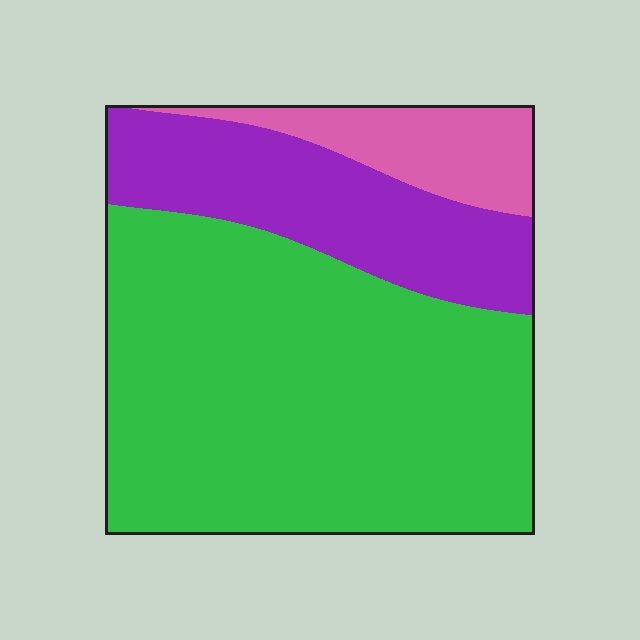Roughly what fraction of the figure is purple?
Purple takes up about one quarter (1/4) of the figure.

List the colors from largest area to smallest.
From largest to smallest: green, purple, pink.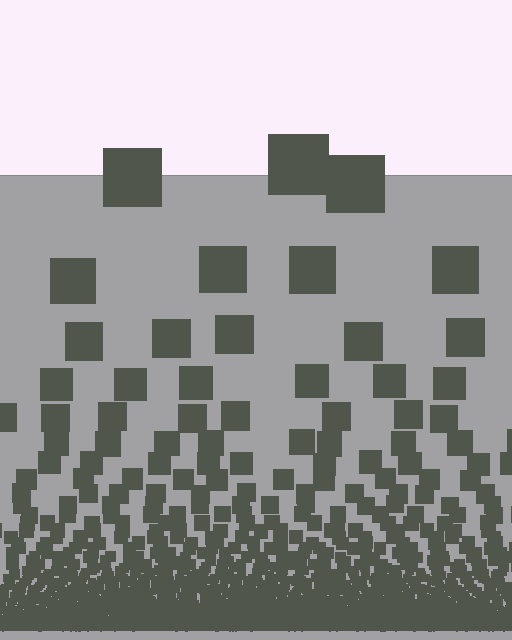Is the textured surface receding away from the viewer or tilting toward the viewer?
The surface appears to tilt toward the viewer. Texture elements get larger and sparser toward the top.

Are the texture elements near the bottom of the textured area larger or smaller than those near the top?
Smaller. The gradient is inverted — elements near the bottom are smaller and denser.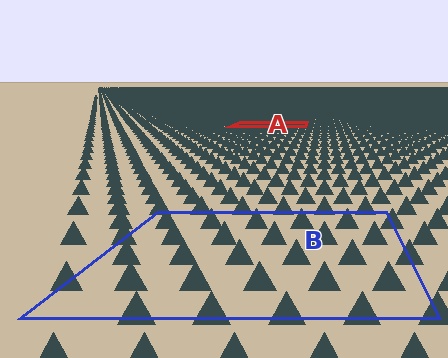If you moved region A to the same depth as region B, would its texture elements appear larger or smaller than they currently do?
They would appear larger. At a closer depth, the same texture elements are projected at a bigger on-screen size.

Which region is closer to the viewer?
Region B is closer. The texture elements there are larger and more spread out.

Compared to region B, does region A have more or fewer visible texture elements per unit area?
Region A has more texture elements per unit area — they are packed more densely because it is farther away.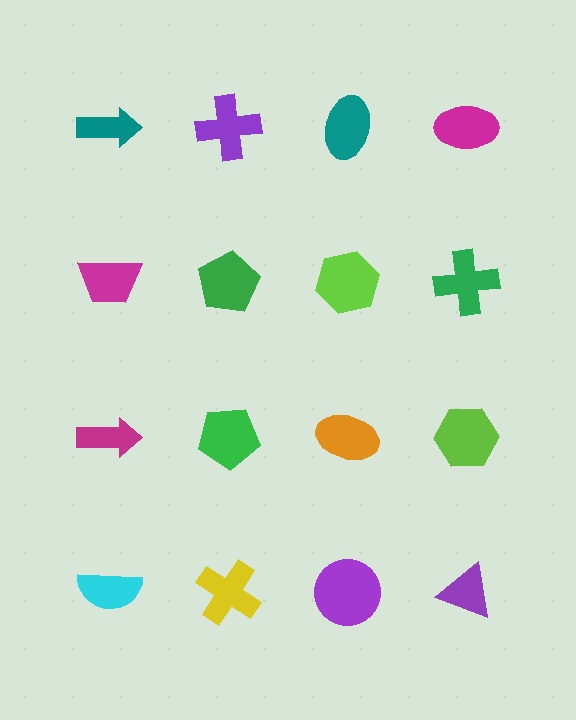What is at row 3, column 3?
An orange ellipse.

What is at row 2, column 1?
A magenta trapezoid.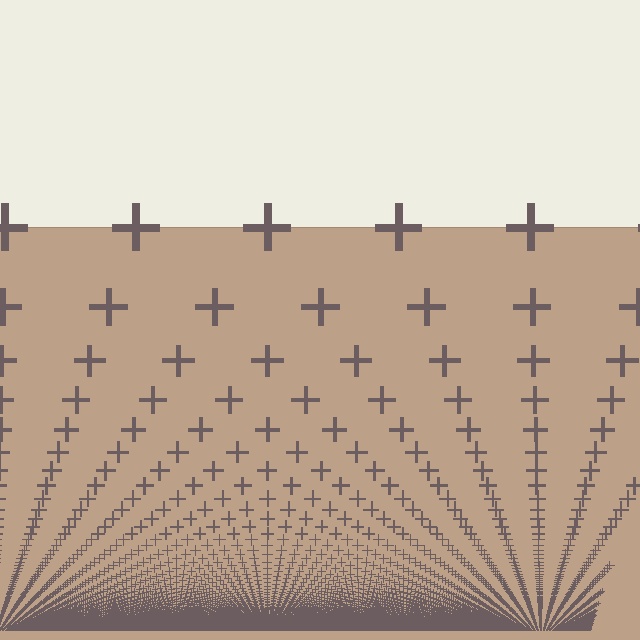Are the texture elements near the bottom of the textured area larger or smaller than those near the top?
Smaller. The gradient is inverted — elements near the bottom are smaller and denser.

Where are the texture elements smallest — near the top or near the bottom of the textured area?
Near the bottom.